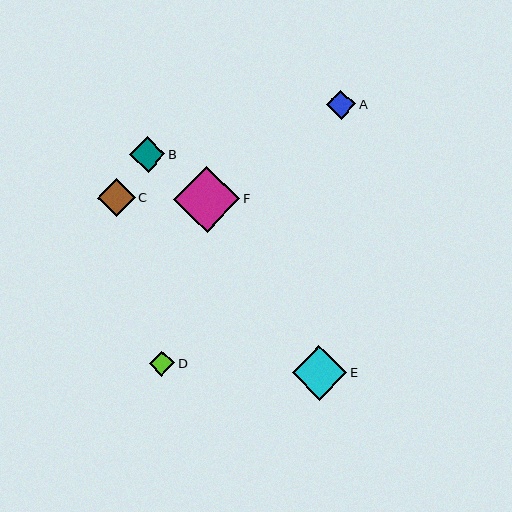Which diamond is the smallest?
Diamond D is the smallest with a size of approximately 25 pixels.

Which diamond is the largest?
Diamond F is the largest with a size of approximately 67 pixels.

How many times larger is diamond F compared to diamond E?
Diamond F is approximately 1.2 times the size of diamond E.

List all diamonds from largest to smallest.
From largest to smallest: F, E, C, B, A, D.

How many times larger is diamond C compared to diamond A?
Diamond C is approximately 1.3 times the size of diamond A.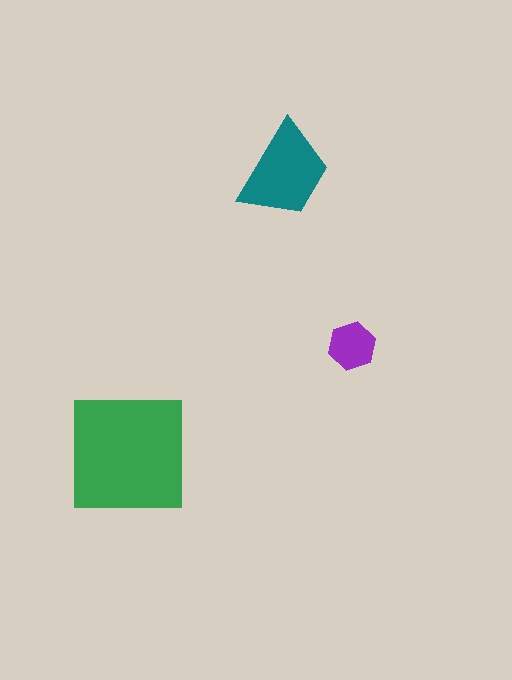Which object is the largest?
The green square.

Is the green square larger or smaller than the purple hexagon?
Larger.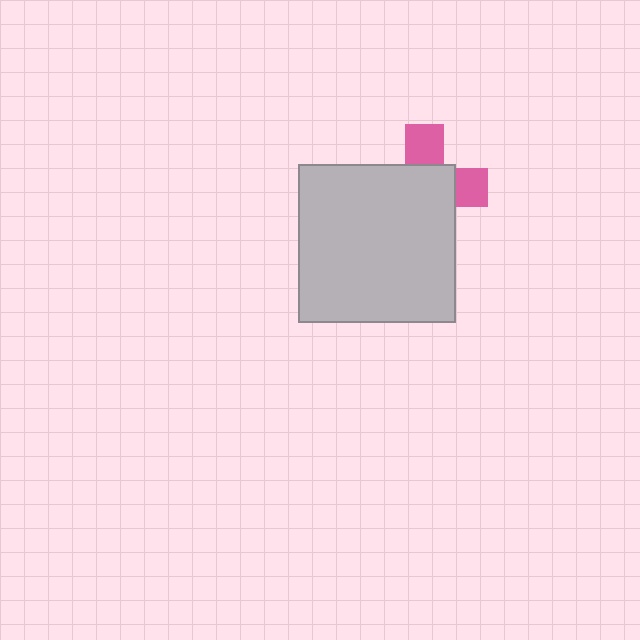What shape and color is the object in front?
The object in front is a light gray square.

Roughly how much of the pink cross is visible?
A small part of it is visible (roughly 33%).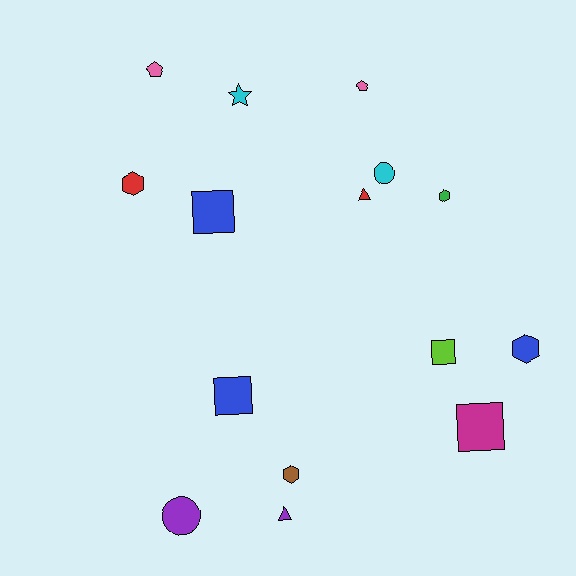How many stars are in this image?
There is 1 star.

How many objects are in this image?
There are 15 objects.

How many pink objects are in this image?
There are 2 pink objects.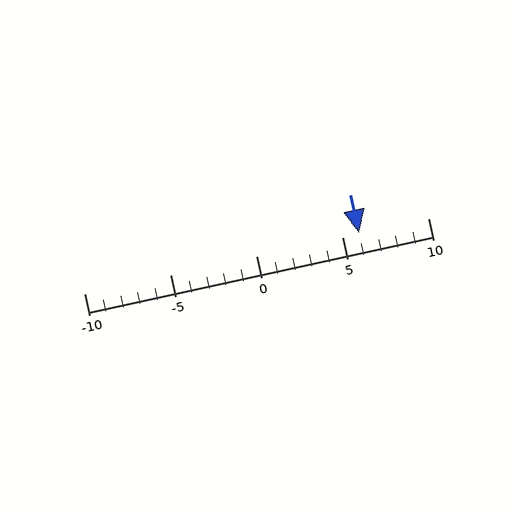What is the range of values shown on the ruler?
The ruler shows values from -10 to 10.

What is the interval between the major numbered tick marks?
The major tick marks are spaced 5 units apart.